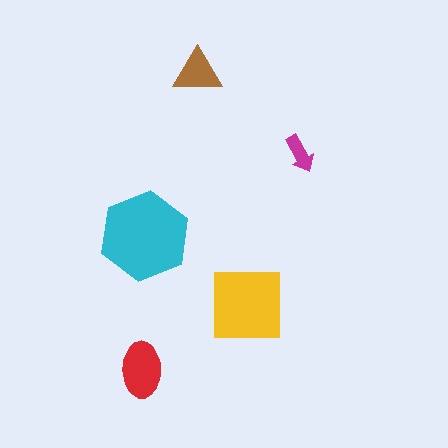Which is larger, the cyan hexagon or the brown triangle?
The cyan hexagon.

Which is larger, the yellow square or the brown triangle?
The yellow square.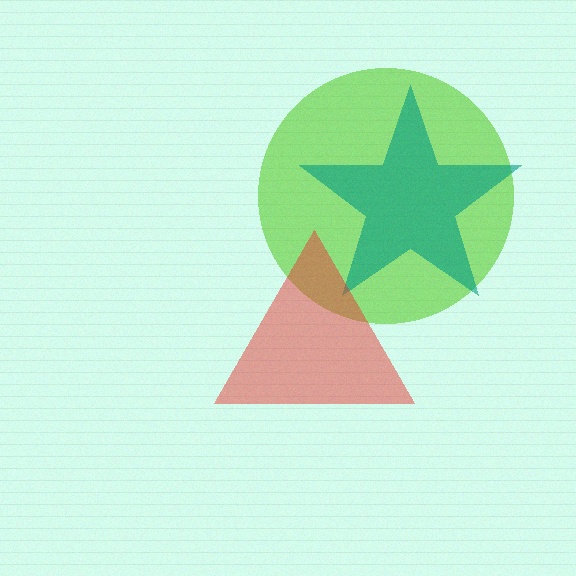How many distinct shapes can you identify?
There are 3 distinct shapes: a lime circle, a teal star, a red triangle.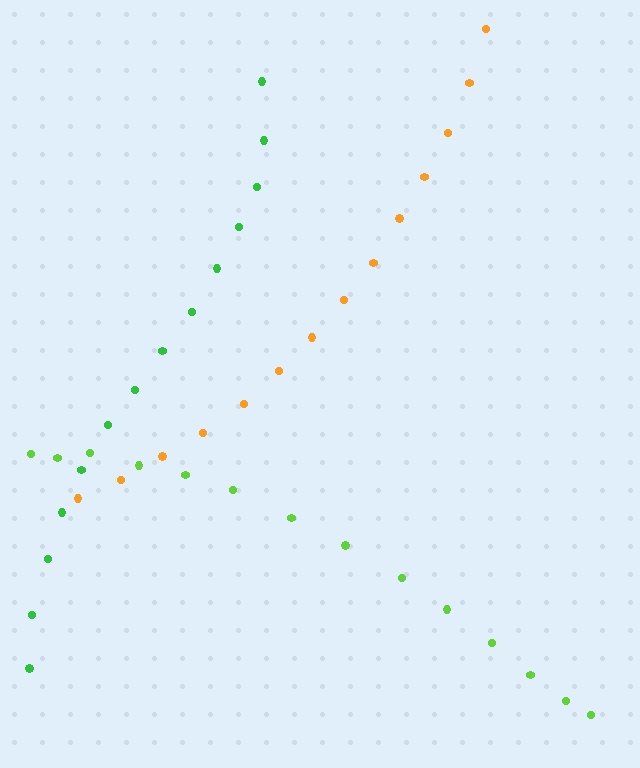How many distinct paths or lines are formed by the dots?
There are 3 distinct paths.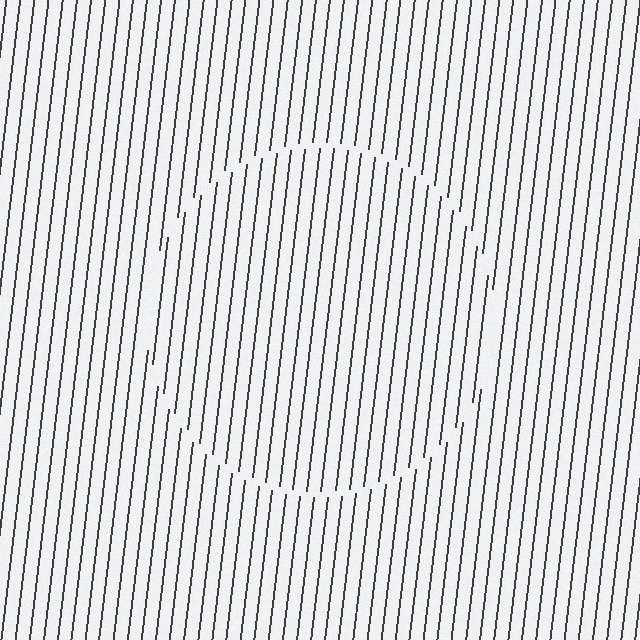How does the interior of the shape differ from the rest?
The interior of the shape contains the same grating, shifted by half a period — the contour is defined by the phase discontinuity where line-ends from the inner and outer gratings abut.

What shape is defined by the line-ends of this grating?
An illusory circle. The interior of the shape contains the same grating, shifted by half a period — the contour is defined by the phase discontinuity where line-ends from the inner and outer gratings abut.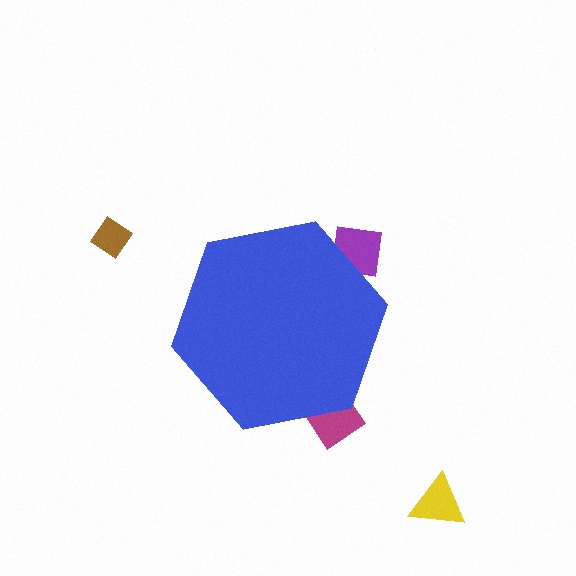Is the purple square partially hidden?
Yes, the purple square is partially hidden behind the blue hexagon.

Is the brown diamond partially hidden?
No, the brown diamond is fully visible.